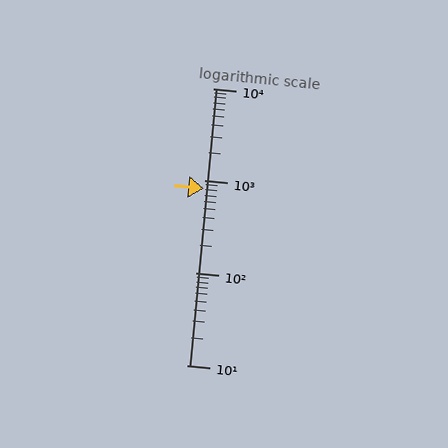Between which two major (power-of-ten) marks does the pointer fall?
The pointer is between 100 and 1000.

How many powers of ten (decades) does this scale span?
The scale spans 3 decades, from 10 to 10000.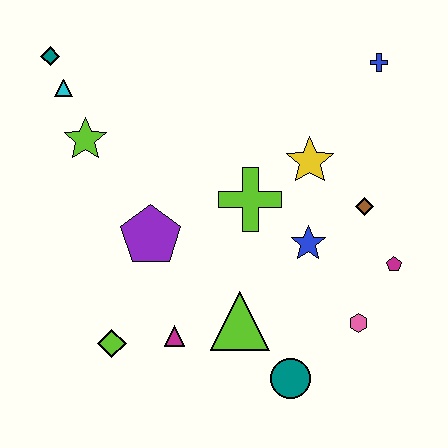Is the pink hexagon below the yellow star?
Yes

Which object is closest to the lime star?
The cyan triangle is closest to the lime star.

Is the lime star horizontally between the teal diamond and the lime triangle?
Yes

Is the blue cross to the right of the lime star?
Yes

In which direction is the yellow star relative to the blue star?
The yellow star is above the blue star.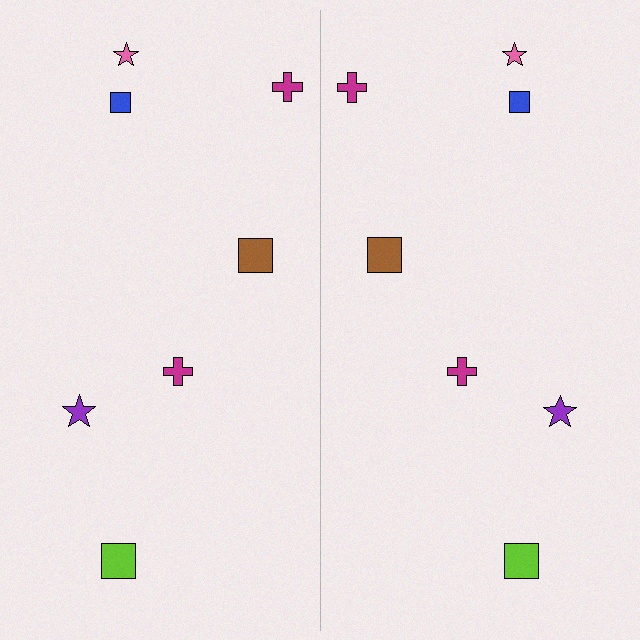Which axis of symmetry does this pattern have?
The pattern has a vertical axis of symmetry running through the center of the image.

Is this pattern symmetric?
Yes, this pattern has bilateral (reflection) symmetry.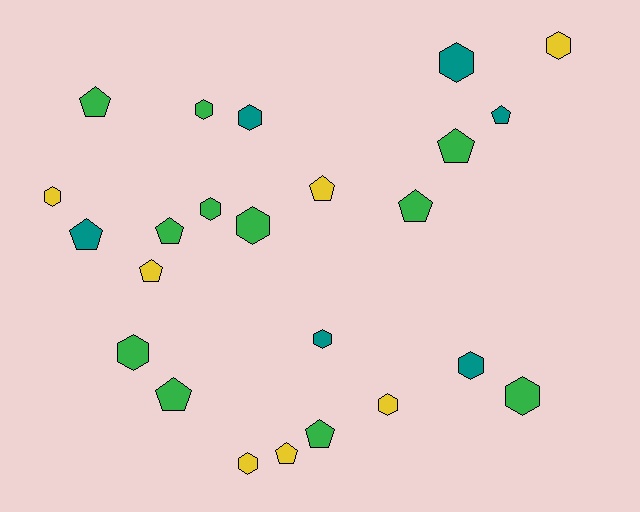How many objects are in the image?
There are 24 objects.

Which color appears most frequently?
Green, with 11 objects.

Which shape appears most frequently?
Hexagon, with 13 objects.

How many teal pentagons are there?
There are 2 teal pentagons.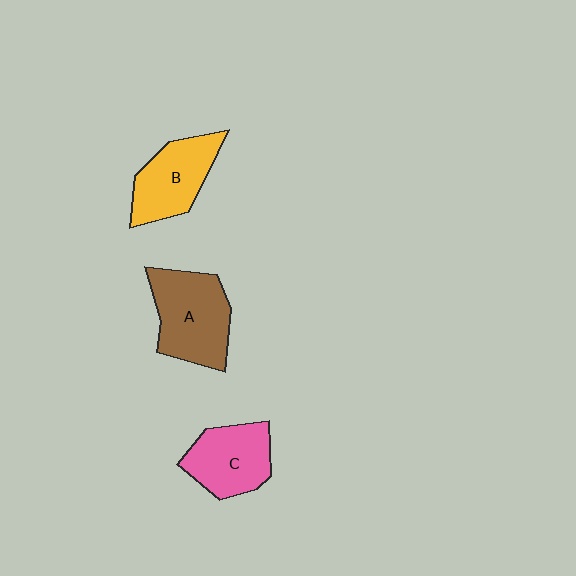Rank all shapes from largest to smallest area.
From largest to smallest: A (brown), B (yellow), C (pink).